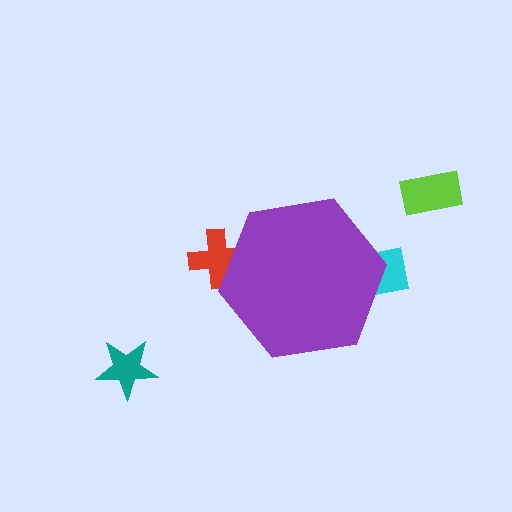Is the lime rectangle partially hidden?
No, the lime rectangle is fully visible.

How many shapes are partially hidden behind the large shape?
2 shapes are partially hidden.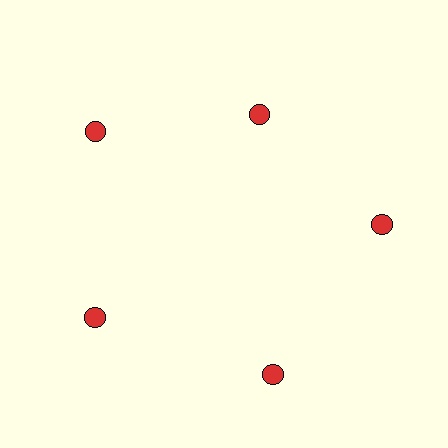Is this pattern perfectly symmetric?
No. The 5 red circles are arranged in a ring, but one element near the 1 o'clock position is pulled inward toward the center, breaking the 5-fold rotational symmetry.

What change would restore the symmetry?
The symmetry would be restored by moving it outward, back onto the ring so that all 5 circles sit at equal angles and equal distance from the center.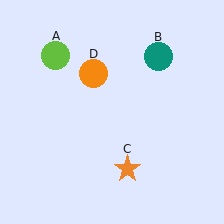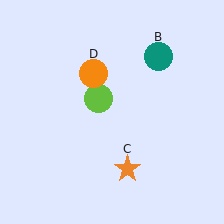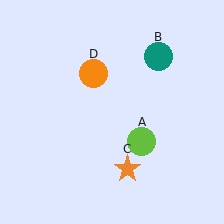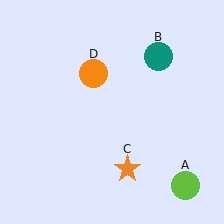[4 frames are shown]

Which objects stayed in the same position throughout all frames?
Teal circle (object B) and orange star (object C) and orange circle (object D) remained stationary.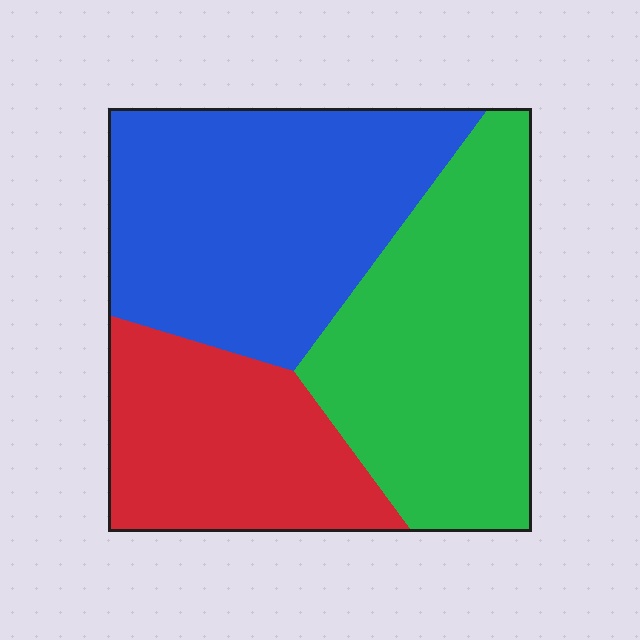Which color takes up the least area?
Red, at roughly 25%.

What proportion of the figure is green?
Green covers 37% of the figure.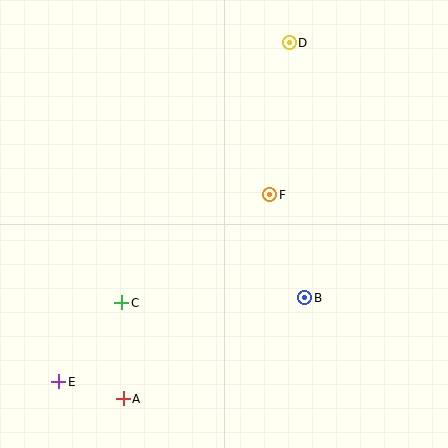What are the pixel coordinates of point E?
Point E is at (59, 382).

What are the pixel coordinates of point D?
Point D is at (289, 43).